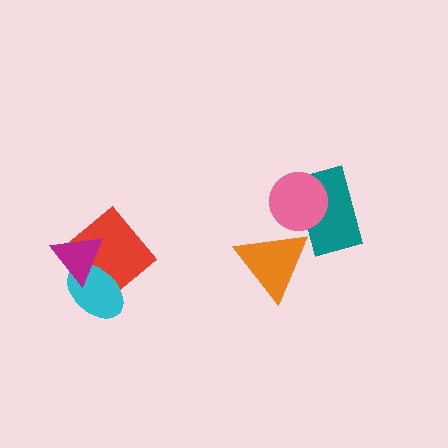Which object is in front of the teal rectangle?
The pink circle is in front of the teal rectangle.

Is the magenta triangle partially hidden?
No, no other shape covers it.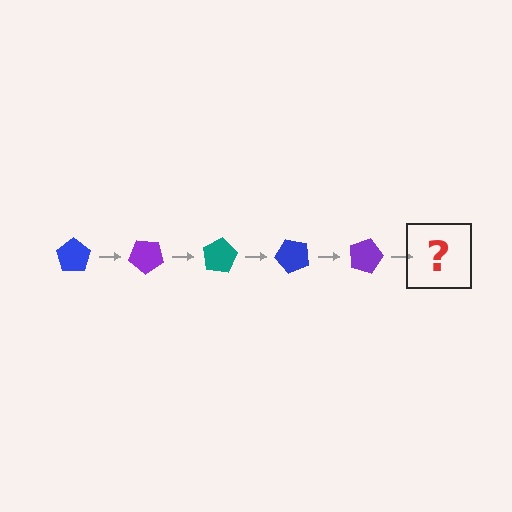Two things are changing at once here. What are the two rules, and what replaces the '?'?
The two rules are that it rotates 40 degrees each step and the color cycles through blue, purple, and teal. The '?' should be a teal pentagon, rotated 200 degrees from the start.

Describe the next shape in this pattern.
It should be a teal pentagon, rotated 200 degrees from the start.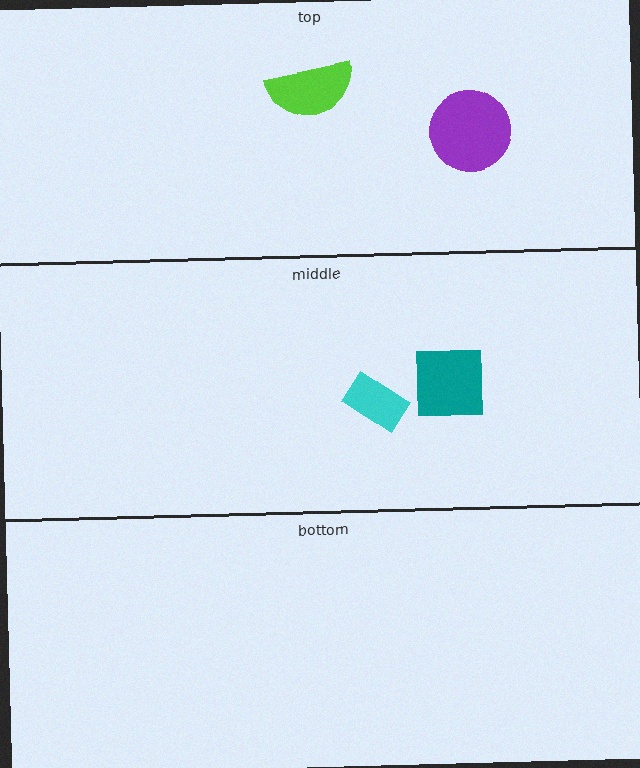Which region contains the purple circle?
The top region.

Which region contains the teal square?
The middle region.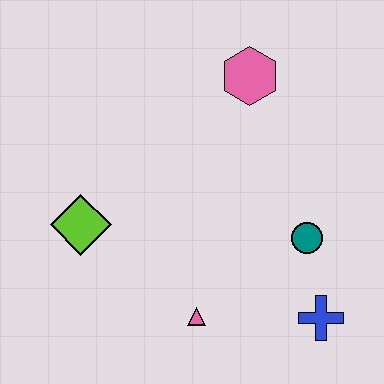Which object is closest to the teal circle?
The blue cross is closest to the teal circle.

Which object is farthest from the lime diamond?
The blue cross is farthest from the lime diamond.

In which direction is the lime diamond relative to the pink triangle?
The lime diamond is to the left of the pink triangle.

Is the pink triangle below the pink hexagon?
Yes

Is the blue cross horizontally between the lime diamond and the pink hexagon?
No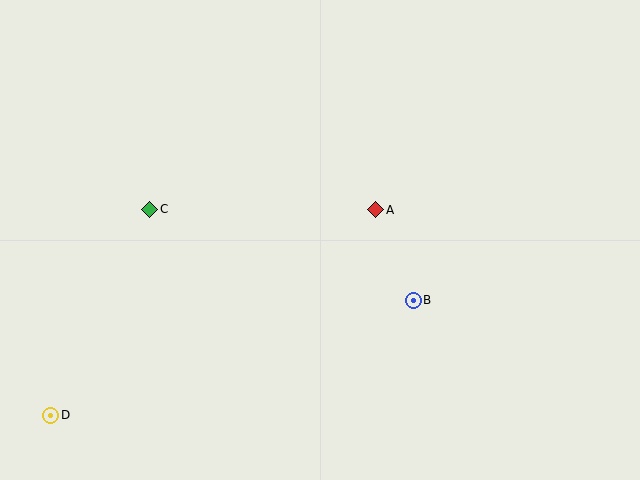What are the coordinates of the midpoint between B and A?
The midpoint between B and A is at (394, 255).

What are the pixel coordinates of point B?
Point B is at (413, 300).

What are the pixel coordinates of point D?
Point D is at (51, 415).